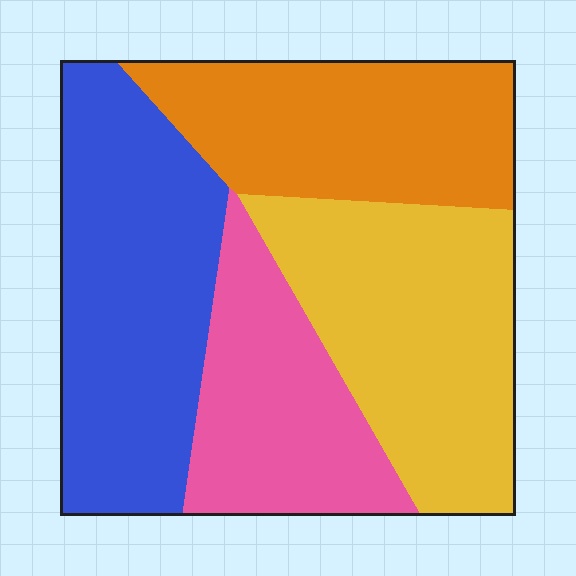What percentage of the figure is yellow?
Yellow takes up about one quarter (1/4) of the figure.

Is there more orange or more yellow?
Yellow.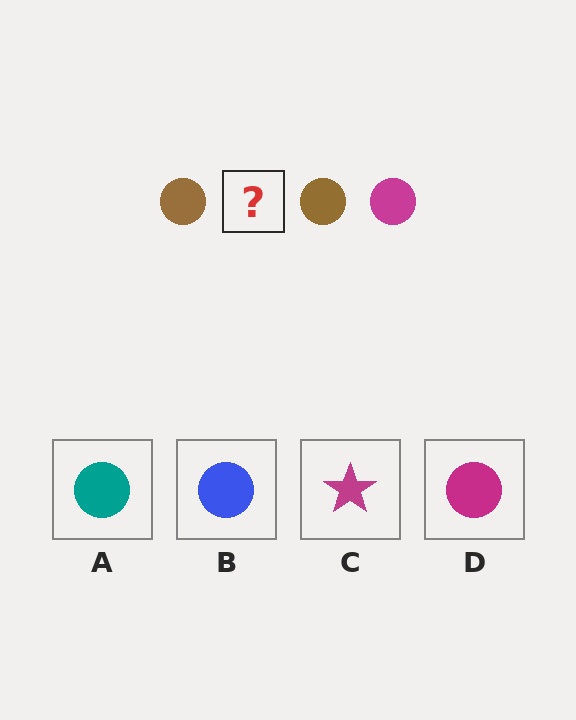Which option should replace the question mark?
Option D.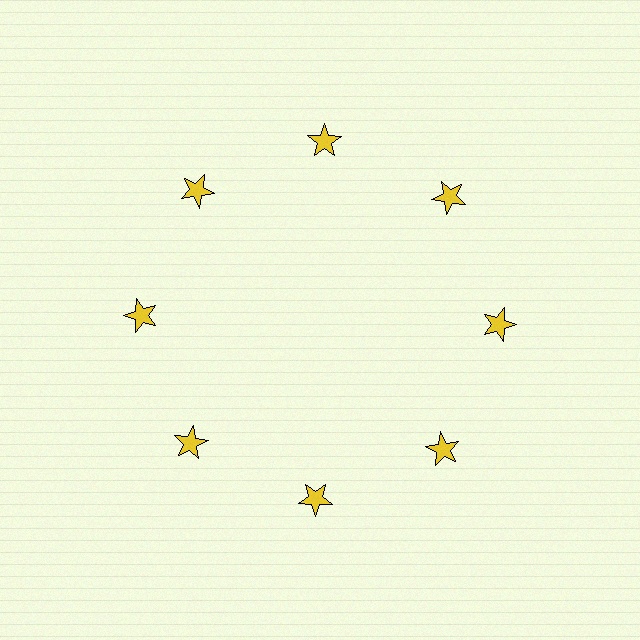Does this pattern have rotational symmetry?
Yes, this pattern has 8-fold rotational symmetry. It looks the same after rotating 45 degrees around the center.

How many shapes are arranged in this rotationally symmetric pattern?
There are 8 shapes, arranged in 8 groups of 1.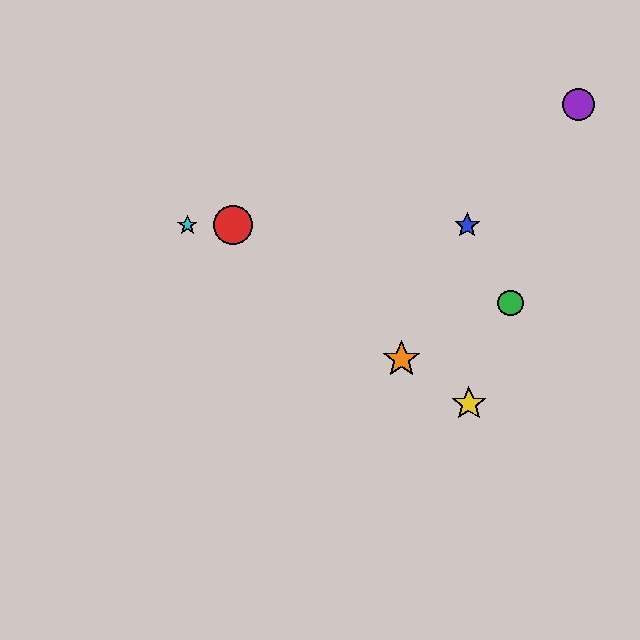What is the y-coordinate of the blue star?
The blue star is at y≈225.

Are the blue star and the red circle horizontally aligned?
Yes, both are at y≈225.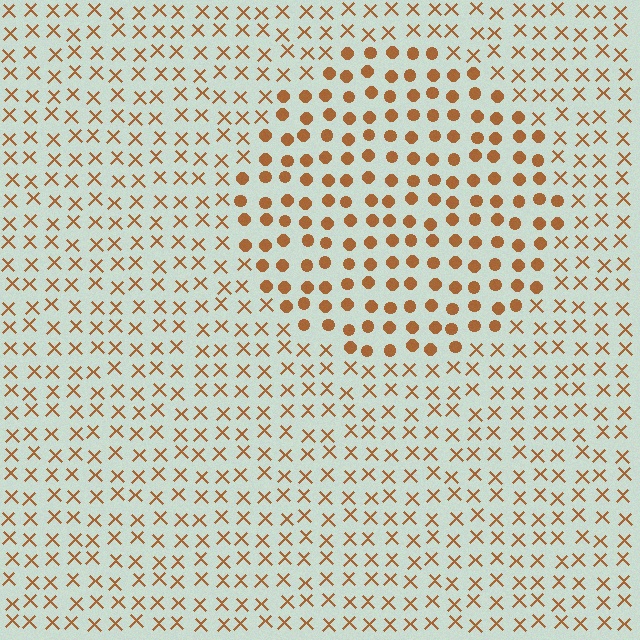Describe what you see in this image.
The image is filled with small brown elements arranged in a uniform grid. A circle-shaped region contains circles, while the surrounding area contains X marks. The boundary is defined purely by the change in element shape.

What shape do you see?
I see a circle.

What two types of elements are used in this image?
The image uses circles inside the circle region and X marks outside it.